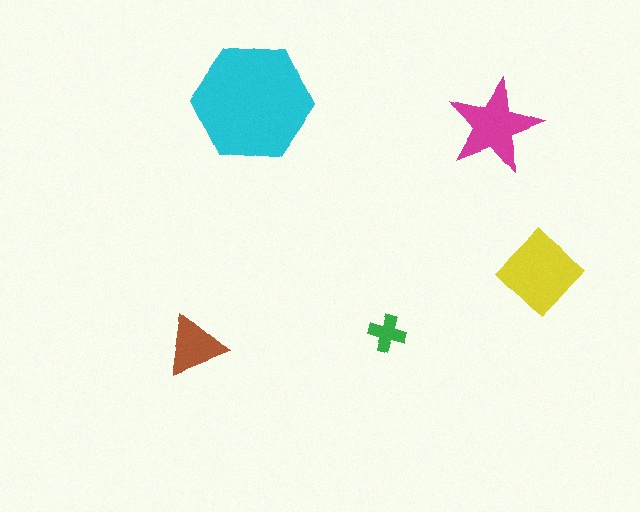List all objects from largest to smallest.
The cyan hexagon, the yellow diamond, the magenta star, the brown triangle, the green cross.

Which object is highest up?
The cyan hexagon is topmost.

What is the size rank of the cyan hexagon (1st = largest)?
1st.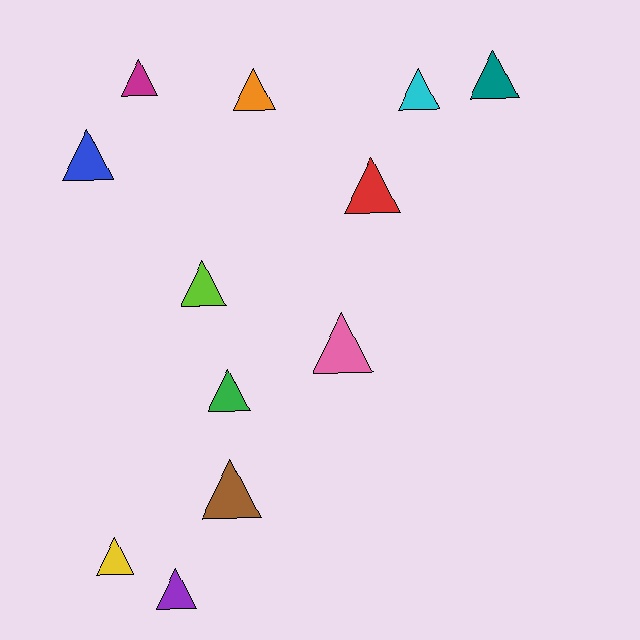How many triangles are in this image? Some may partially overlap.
There are 12 triangles.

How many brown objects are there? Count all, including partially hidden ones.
There is 1 brown object.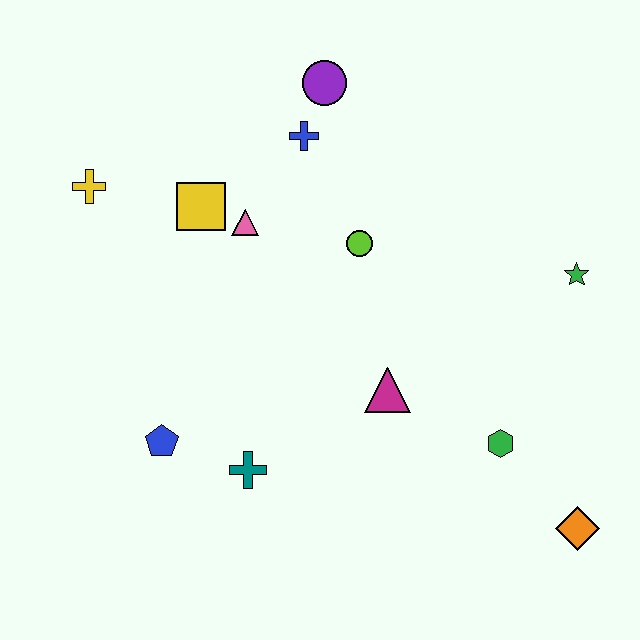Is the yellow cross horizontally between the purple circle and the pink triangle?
No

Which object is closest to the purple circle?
The blue cross is closest to the purple circle.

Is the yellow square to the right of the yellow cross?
Yes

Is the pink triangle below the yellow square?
Yes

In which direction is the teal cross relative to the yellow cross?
The teal cross is below the yellow cross.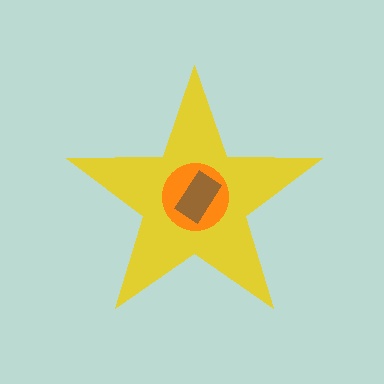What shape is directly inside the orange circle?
The brown rectangle.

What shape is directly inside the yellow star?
The orange circle.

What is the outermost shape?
The yellow star.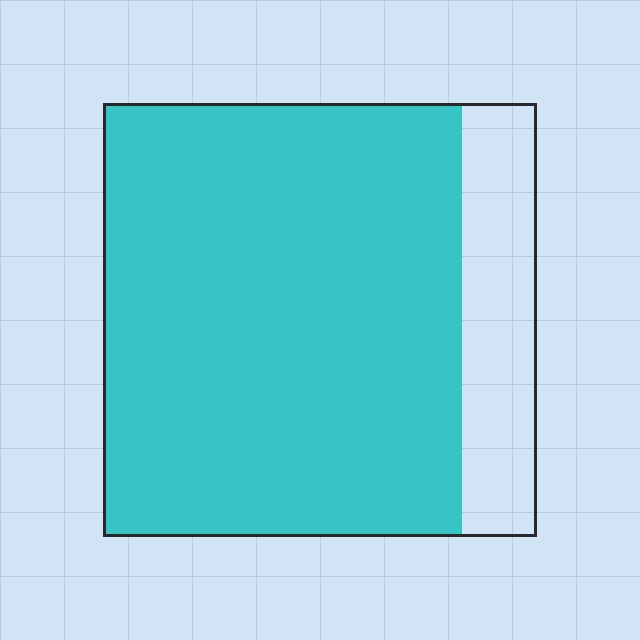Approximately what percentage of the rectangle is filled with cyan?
Approximately 85%.